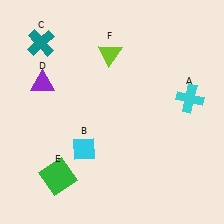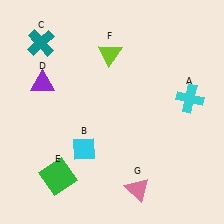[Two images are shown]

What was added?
A pink triangle (G) was added in Image 2.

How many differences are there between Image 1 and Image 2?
There is 1 difference between the two images.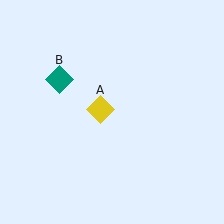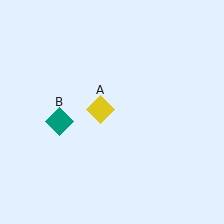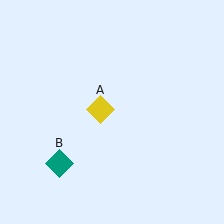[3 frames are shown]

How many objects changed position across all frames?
1 object changed position: teal diamond (object B).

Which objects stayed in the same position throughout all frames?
Yellow diamond (object A) remained stationary.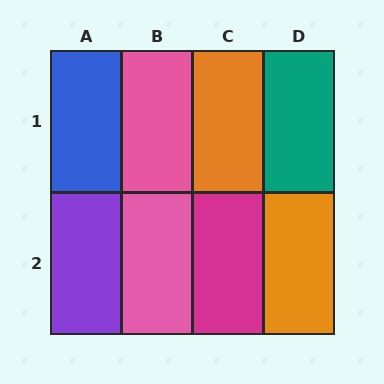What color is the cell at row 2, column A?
Purple.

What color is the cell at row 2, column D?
Orange.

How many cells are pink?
2 cells are pink.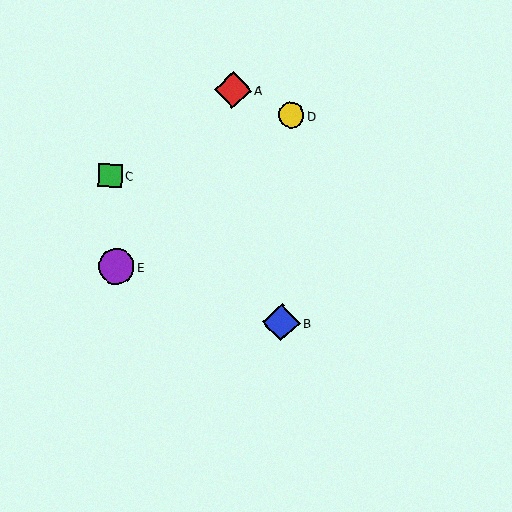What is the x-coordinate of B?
Object B is at x≈281.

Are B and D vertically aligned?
Yes, both are at x≈281.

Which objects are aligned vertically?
Objects B, D are aligned vertically.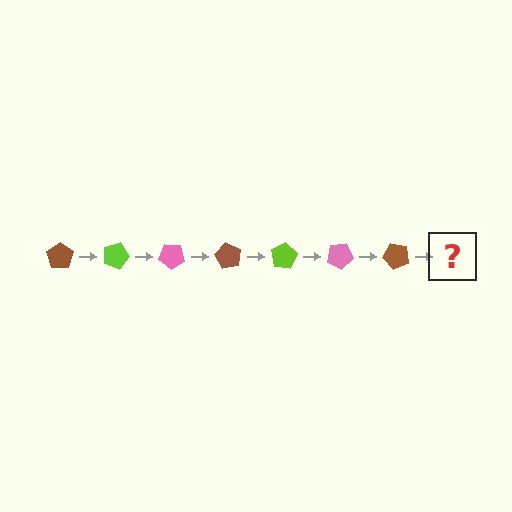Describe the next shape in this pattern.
It should be a lime pentagon, rotated 140 degrees from the start.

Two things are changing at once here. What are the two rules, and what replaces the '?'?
The two rules are that it rotates 20 degrees each step and the color cycles through brown, lime, and pink. The '?' should be a lime pentagon, rotated 140 degrees from the start.